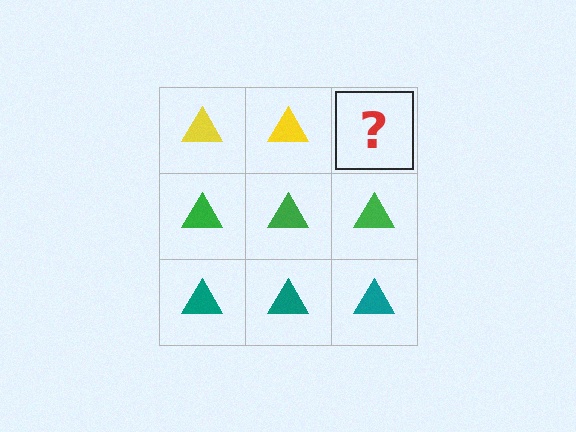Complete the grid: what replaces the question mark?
The question mark should be replaced with a yellow triangle.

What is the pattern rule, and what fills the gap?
The rule is that each row has a consistent color. The gap should be filled with a yellow triangle.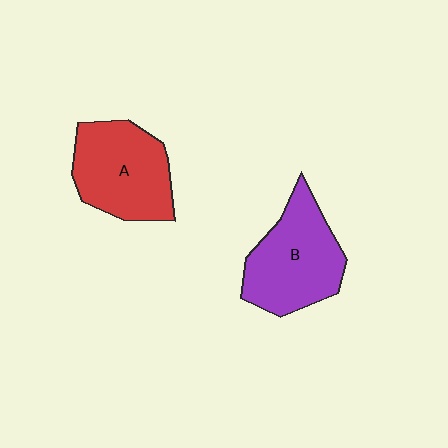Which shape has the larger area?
Shape B (purple).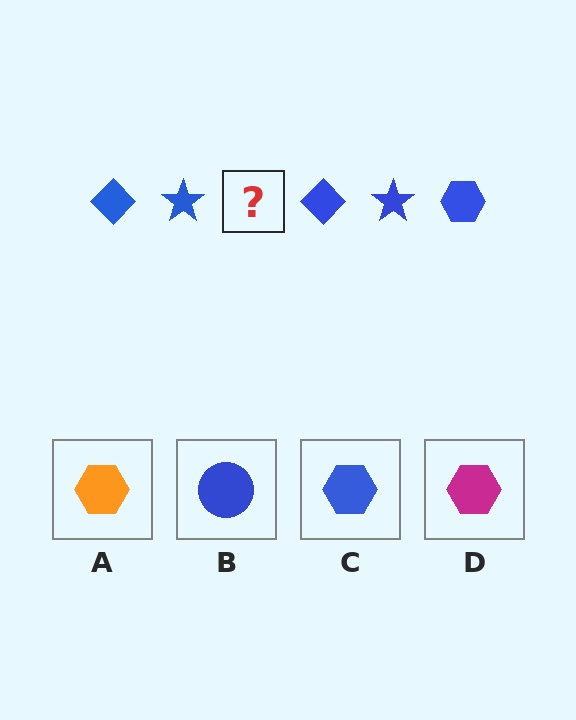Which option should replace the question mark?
Option C.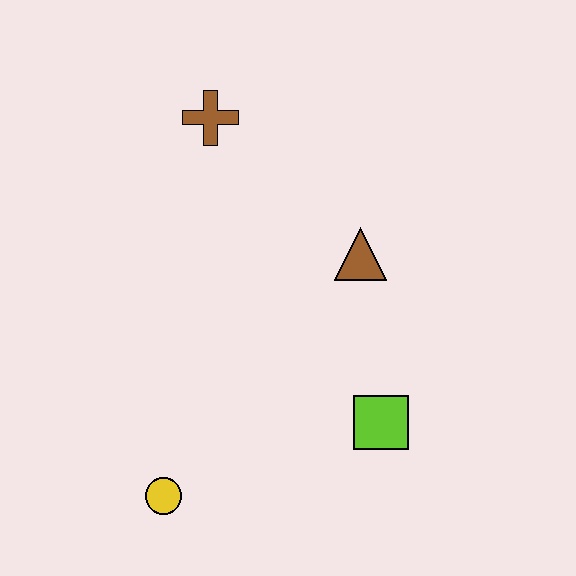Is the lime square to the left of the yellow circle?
No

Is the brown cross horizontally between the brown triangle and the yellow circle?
Yes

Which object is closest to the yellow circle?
The lime square is closest to the yellow circle.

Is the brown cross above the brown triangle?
Yes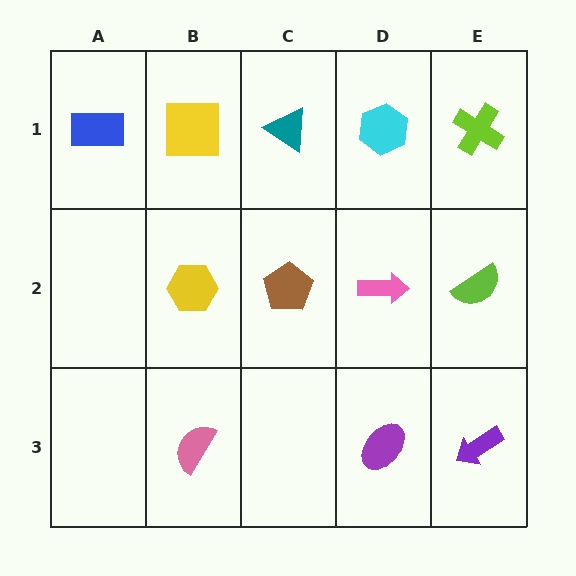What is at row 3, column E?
A purple arrow.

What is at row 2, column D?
A pink arrow.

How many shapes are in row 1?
5 shapes.